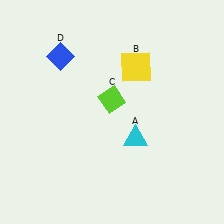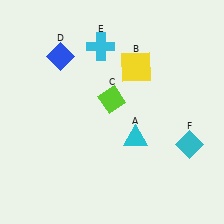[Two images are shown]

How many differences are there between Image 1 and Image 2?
There are 2 differences between the two images.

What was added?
A cyan cross (E), a cyan diamond (F) were added in Image 2.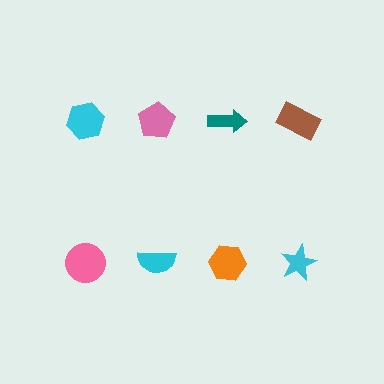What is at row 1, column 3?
A teal arrow.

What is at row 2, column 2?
A cyan semicircle.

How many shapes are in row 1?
4 shapes.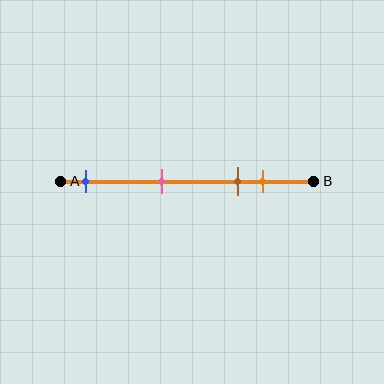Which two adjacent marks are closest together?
The brown and orange marks are the closest adjacent pair.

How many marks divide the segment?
There are 4 marks dividing the segment.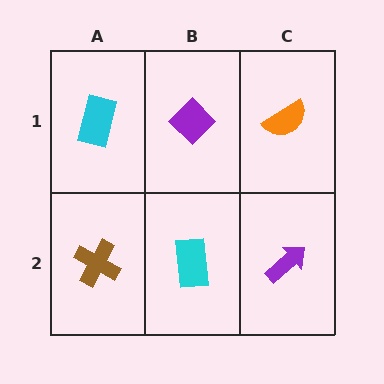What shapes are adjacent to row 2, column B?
A purple diamond (row 1, column B), a brown cross (row 2, column A), a purple arrow (row 2, column C).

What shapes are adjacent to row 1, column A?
A brown cross (row 2, column A), a purple diamond (row 1, column B).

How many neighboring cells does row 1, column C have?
2.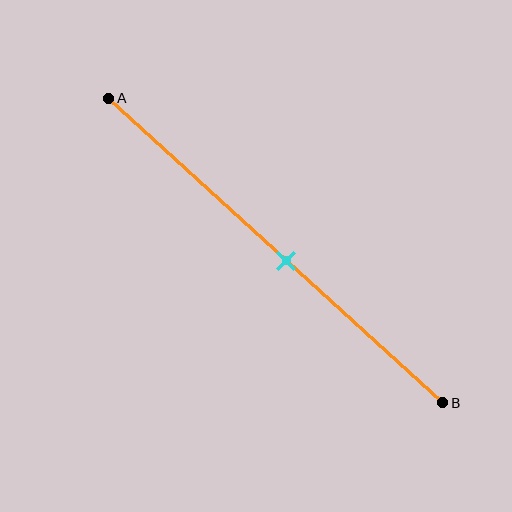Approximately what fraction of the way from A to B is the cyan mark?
The cyan mark is approximately 55% of the way from A to B.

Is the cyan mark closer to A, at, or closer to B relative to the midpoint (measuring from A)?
The cyan mark is closer to point B than the midpoint of segment AB.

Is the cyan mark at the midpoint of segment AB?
No, the mark is at about 55% from A, not at the 50% midpoint.